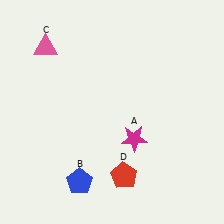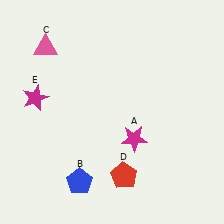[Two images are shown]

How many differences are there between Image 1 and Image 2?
There is 1 difference between the two images.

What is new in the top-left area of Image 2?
A magenta star (E) was added in the top-left area of Image 2.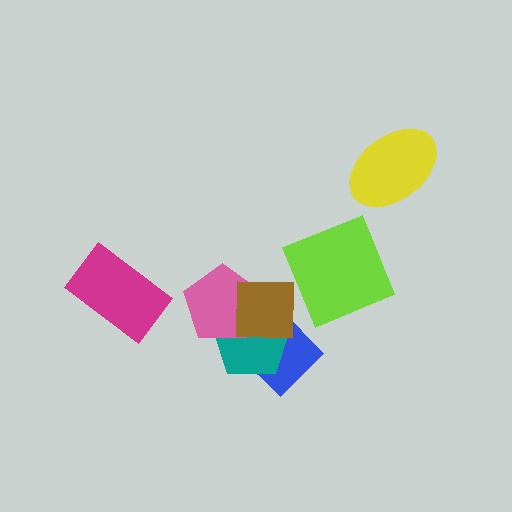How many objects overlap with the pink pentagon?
3 objects overlap with the pink pentagon.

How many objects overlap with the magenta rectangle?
0 objects overlap with the magenta rectangle.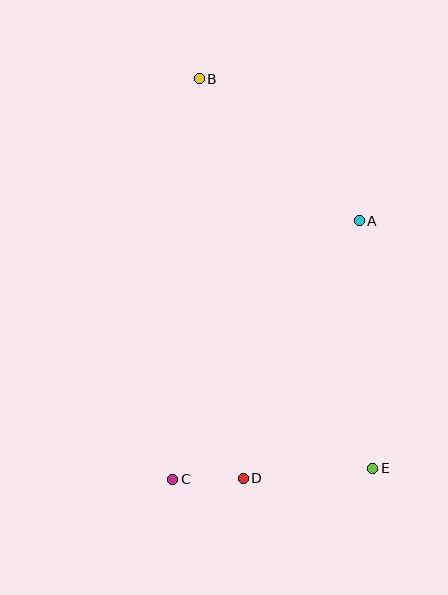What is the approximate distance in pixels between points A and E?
The distance between A and E is approximately 248 pixels.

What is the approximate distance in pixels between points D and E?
The distance between D and E is approximately 130 pixels.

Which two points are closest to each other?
Points C and D are closest to each other.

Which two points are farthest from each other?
Points B and E are farthest from each other.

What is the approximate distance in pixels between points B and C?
The distance between B and C is approximately 401 pixels.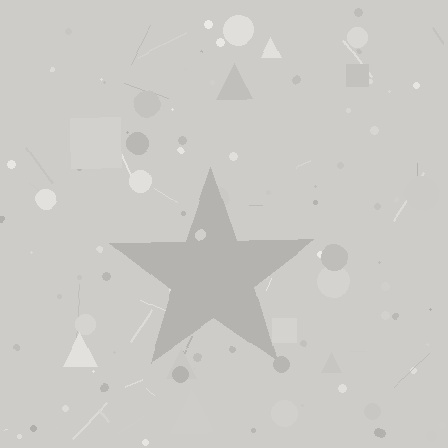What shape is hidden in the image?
A star is hidden in the image.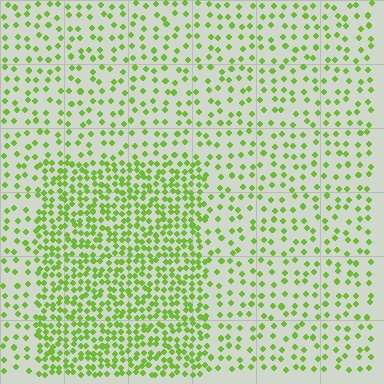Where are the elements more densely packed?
The elements are more densely packed inside the rectangle boundary.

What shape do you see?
I see a rectangle.